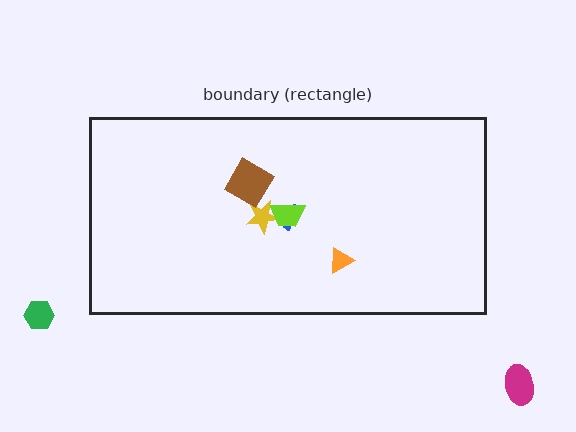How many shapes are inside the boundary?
5 inside, 2 outside.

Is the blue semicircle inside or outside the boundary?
Inside.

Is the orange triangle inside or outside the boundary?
Inside.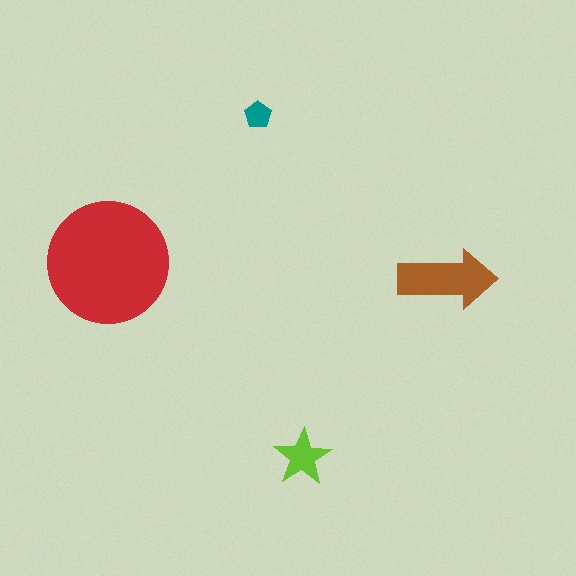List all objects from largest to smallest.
The red circle, the brown arrow, the lime star, the teal pentagon.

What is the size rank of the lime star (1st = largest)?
3rd.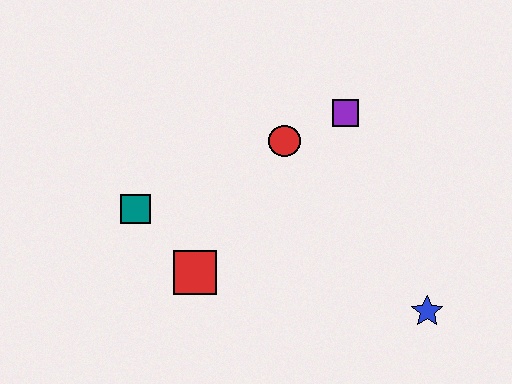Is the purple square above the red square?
Yes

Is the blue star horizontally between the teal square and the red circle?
No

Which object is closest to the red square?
The teal square is closest to the red square.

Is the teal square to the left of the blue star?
Yes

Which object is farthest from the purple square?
The teal square is farthest from the purple square.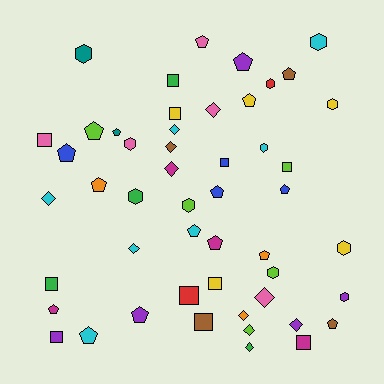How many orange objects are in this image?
There are 3 orange objects.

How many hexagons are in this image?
There are 11 hexagons.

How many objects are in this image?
There are 50 objects.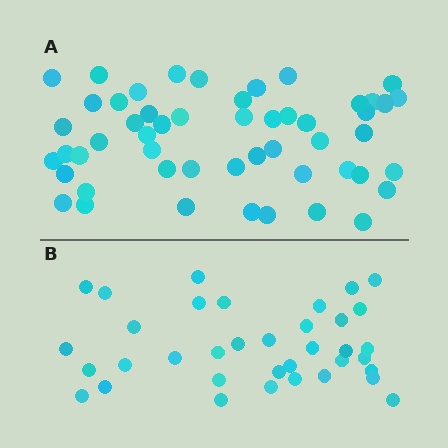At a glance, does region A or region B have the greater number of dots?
Region A (the top region) has more dots.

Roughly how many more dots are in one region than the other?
Region A has approximately 15 more dots than region B.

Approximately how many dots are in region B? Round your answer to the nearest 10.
About 40 dots. (The exact count is 36, which rounds to 40.)